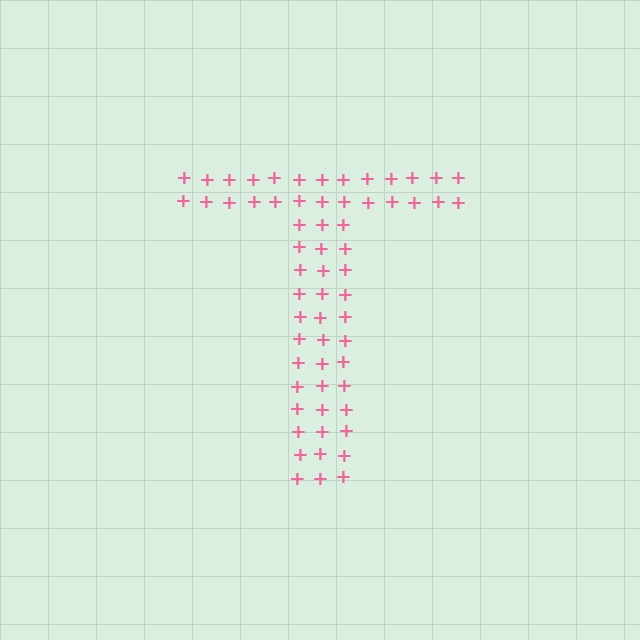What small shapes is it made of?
It is made of small plus signs.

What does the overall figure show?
The overall figure shows the letter T.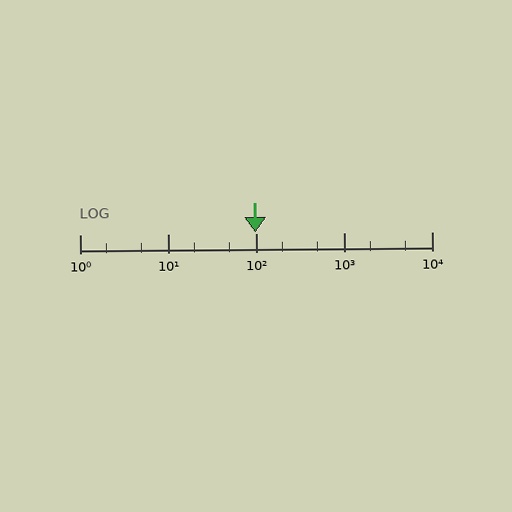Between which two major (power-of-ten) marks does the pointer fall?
The pointer is between 10 and 100.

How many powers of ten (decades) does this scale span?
The scale spans 4 decades, from 1 to 10000.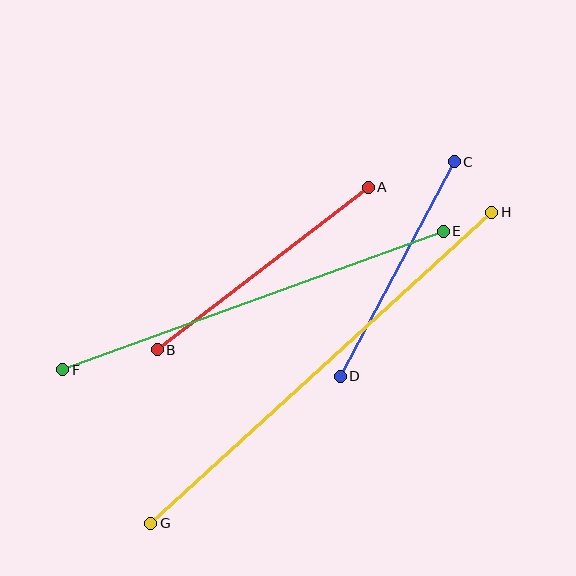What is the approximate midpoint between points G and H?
The midpoint is at approximately (321, 368) pixels.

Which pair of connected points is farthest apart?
Points G and H are farthest apart.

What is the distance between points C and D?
The distance is approximately 243 pixels.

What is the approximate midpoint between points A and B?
The midpoint is at approximately (263, 268) pixels.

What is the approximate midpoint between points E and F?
The midpoint is at approximately (253, 300) pixels.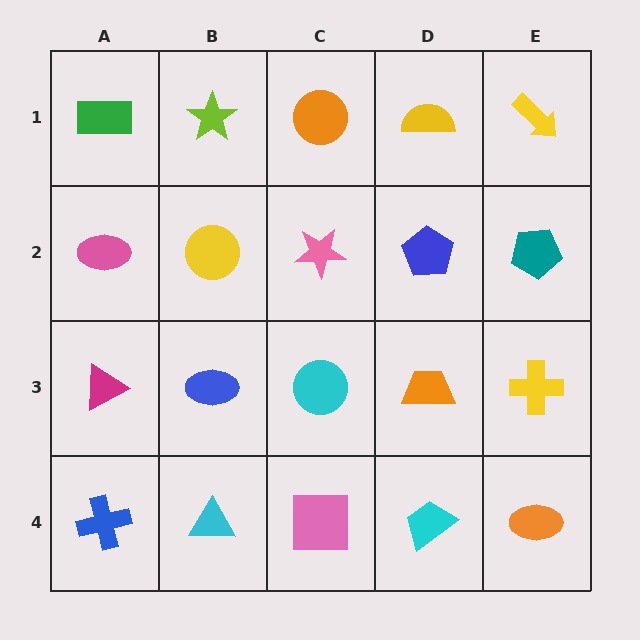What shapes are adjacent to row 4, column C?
A cyan circle (row 3, column C), a cyan triangle (row 4, column B), a cyan trapezoid (row 4, column D).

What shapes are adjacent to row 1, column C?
A pink star (row 2, column C), a lime star (row 1, column B), a yellow semicircle (row 1, column D).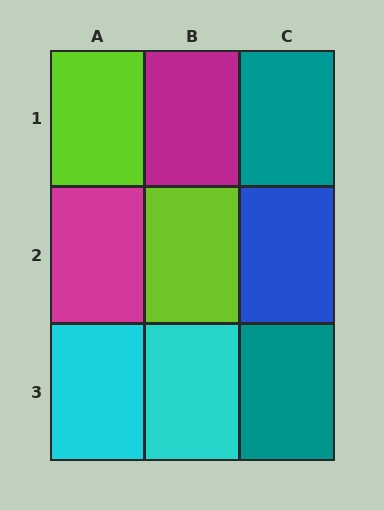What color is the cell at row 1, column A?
Lime.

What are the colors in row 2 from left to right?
Magenta, lime, blue.